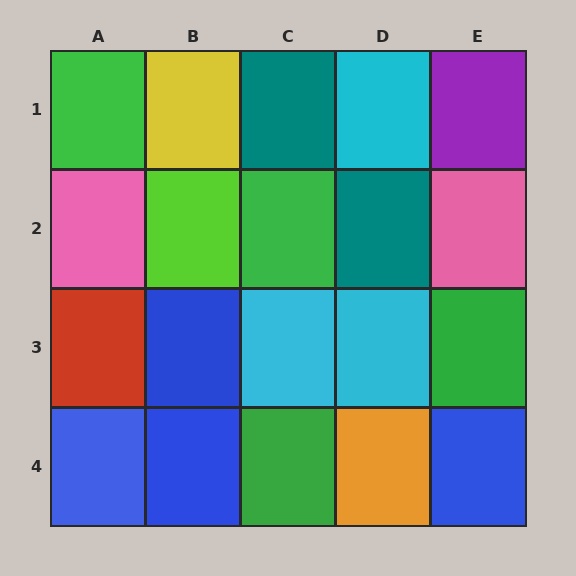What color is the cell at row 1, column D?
Cyan.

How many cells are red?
1 cell is red.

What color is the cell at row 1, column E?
Purple.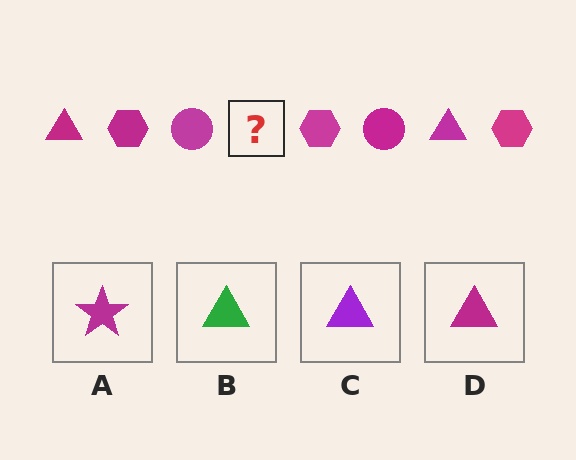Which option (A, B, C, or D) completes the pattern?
D.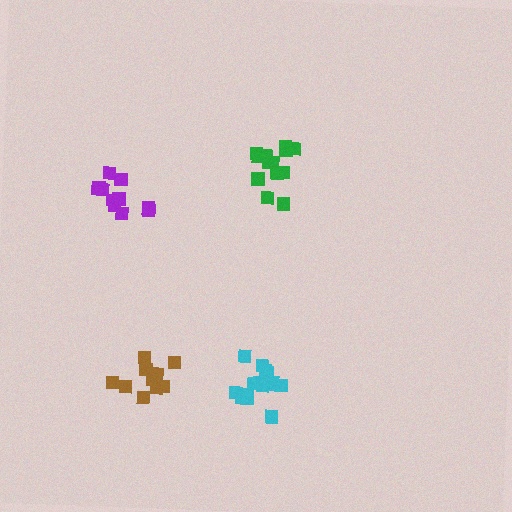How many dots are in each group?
Group 1: 14 dots, Group 2: 11 dots, Group 3: 16 dots, Group 4: 11 dots (52 total).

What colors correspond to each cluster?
The clusters are colored: green, brown, cyan, purple.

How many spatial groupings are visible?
There are 4 spatial groupings.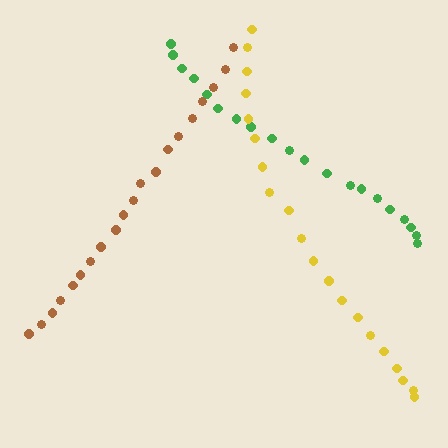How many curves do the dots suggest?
There are 3 distinct paths.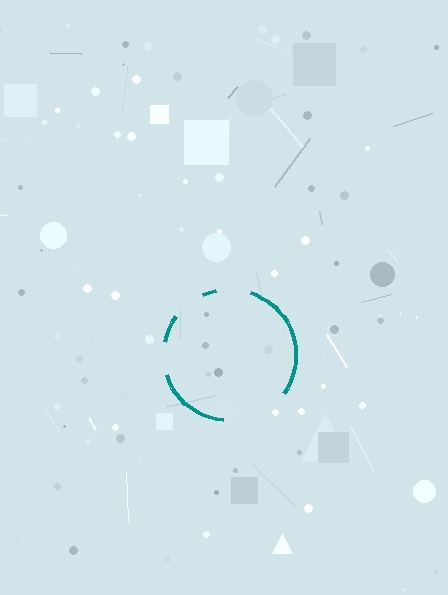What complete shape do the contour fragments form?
The contour fragments form a circle.